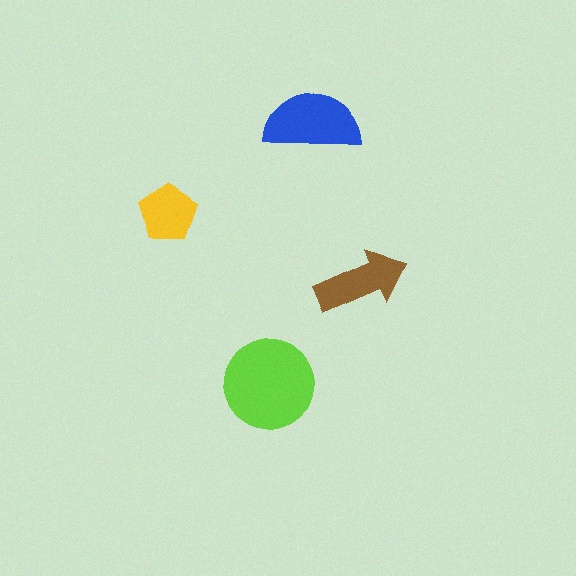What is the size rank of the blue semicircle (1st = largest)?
2nd.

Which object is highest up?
The blue semicircle is topmost.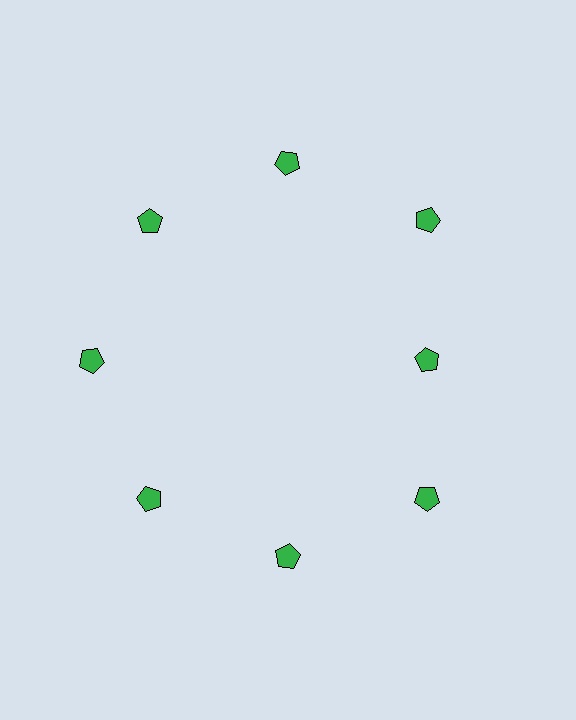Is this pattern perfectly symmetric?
No. The 8 green pentagons are arranged in a ring, but one element near the 3 o'clock position is pulled inward toward the center, breaking the 8-fold rotational symmetry.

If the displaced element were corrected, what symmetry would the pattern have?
It would have 8-fold rotational symmetry — the pattern would map onto itself every 45 degrees.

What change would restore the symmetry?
The symmetry would be restored by moving it outward, back onto the ring so that all 8 pentagons sit at equal angles and equal distance from the center.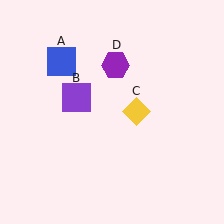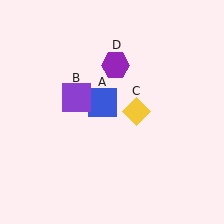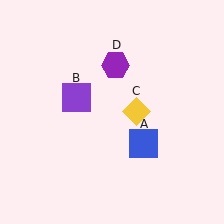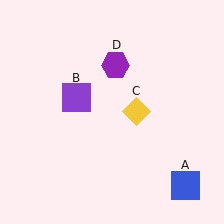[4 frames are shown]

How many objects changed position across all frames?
1 object changed position: blue square (object A).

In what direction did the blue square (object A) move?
The blue square (object A) moved down and to the right.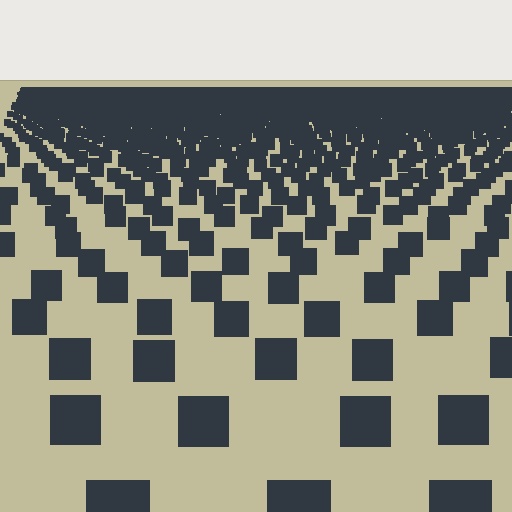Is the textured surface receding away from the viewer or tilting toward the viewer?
The surface is receding away from the viewer. Texture elements get smaller and denser toward the top.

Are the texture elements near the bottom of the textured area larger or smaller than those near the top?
Larger. Near the bottom, elements are closer to the viewer and appear at a bigger on-screen size.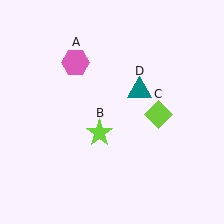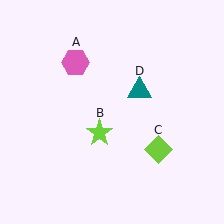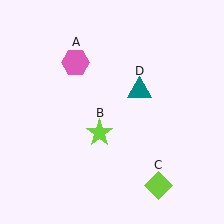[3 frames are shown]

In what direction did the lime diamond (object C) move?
The lime diamond (object C) moved down.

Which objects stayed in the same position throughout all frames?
Pink hexagon (object A) and lime star (object B) and teal triangle (object D) remained stationary.